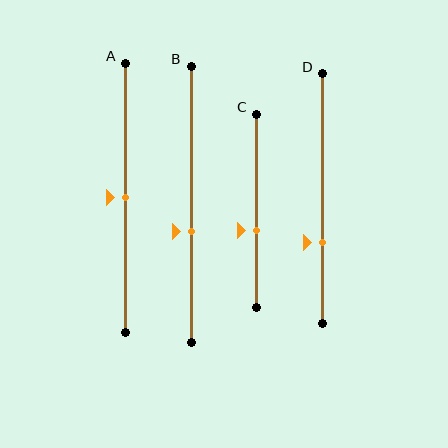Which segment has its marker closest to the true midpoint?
Segment A has its marker closest to the true midpoint.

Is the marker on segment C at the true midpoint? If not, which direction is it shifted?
No, the marker on segment C is shifted downward by about 10% of the segment length.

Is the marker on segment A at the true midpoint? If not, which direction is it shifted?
Yes, the marker on segment A is at the true midpoint.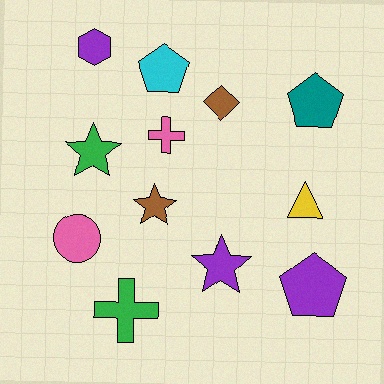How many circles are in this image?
There is 1 circle.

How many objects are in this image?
There are 12 objects.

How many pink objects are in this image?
There are 2 pink objects.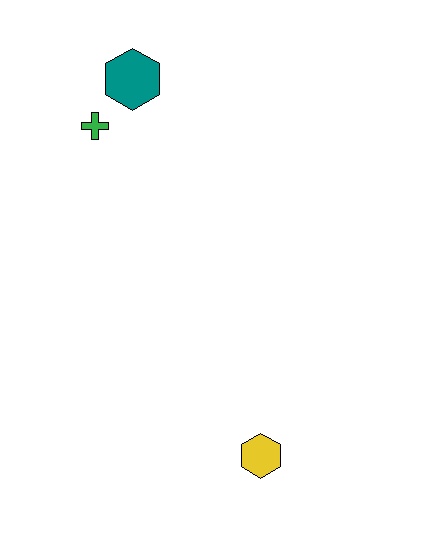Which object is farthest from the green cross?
The yellow hexagon is farthest from the green cross.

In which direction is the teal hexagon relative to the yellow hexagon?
The teal hexagon is above the yellow hexagon.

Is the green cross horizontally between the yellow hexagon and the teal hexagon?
No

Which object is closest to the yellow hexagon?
The green cross is closest to the yellow hexagon.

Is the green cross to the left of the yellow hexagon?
Yes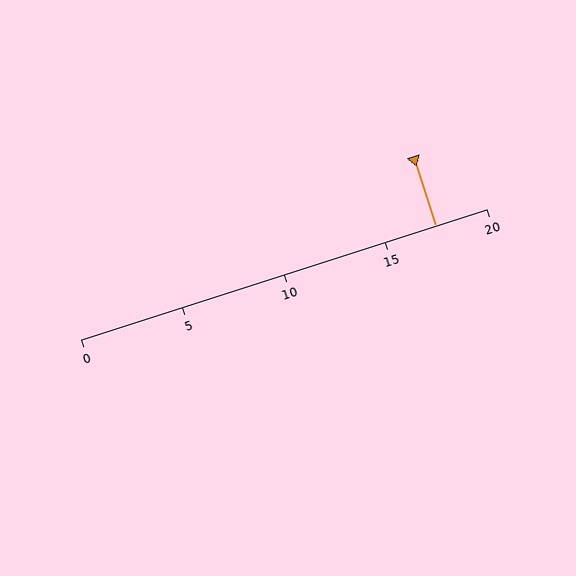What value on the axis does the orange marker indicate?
The marker indicates approximately 17.5.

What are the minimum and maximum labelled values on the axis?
The axis runs from 0 to 20.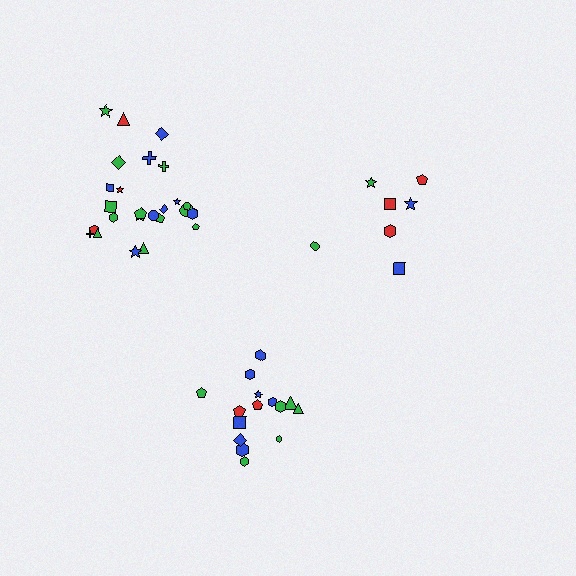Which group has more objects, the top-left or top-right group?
The top-left group.